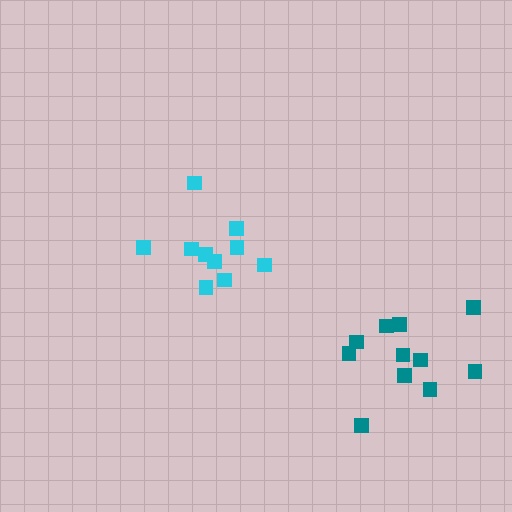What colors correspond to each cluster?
The clusters are colored: teal, cyan.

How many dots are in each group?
Group 1: 11 dots, Group 2: 10 dots (21 total).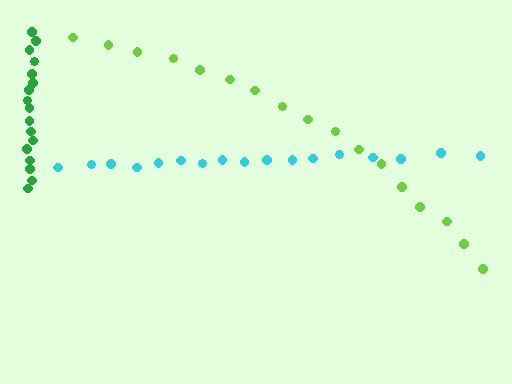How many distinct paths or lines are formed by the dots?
There are 3 distinct paths.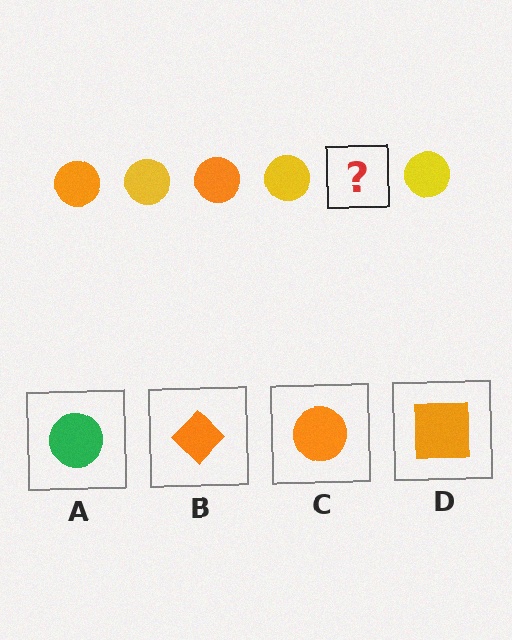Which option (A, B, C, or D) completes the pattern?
C.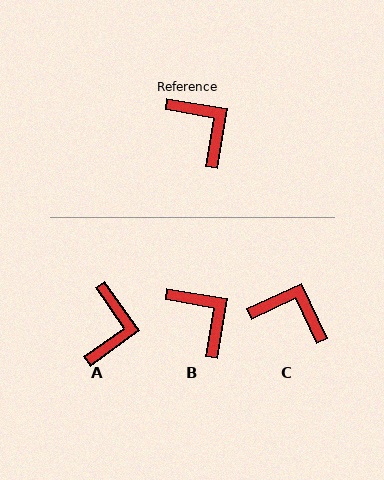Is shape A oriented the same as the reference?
No, it is off by about 45 degrees.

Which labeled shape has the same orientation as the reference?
B.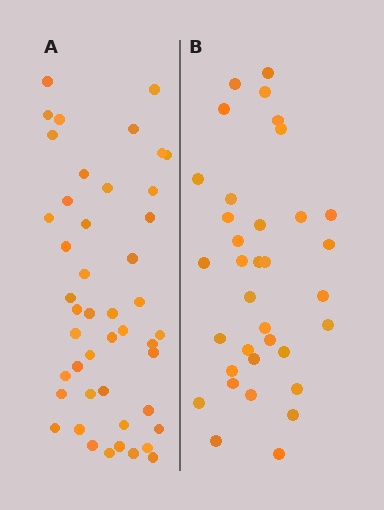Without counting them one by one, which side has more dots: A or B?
Region A (the left region) has more dots.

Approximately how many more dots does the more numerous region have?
Region A has roughly 12 or so more dots than region B.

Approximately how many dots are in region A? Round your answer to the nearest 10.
About 50 dots. (The exact count is 46, which rounds to 50.)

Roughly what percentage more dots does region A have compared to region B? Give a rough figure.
About 30% more.